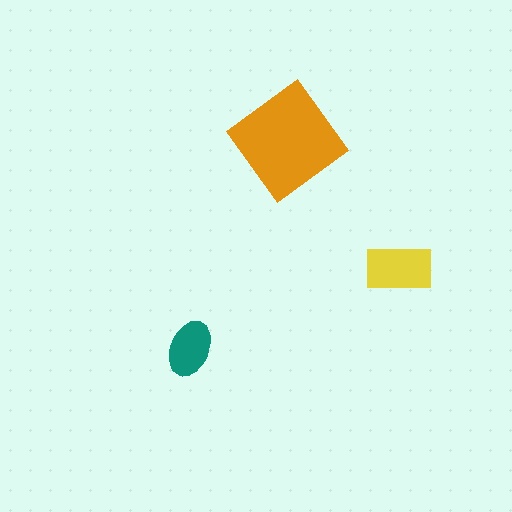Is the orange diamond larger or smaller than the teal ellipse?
Larger.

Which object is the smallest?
The teal ellipse.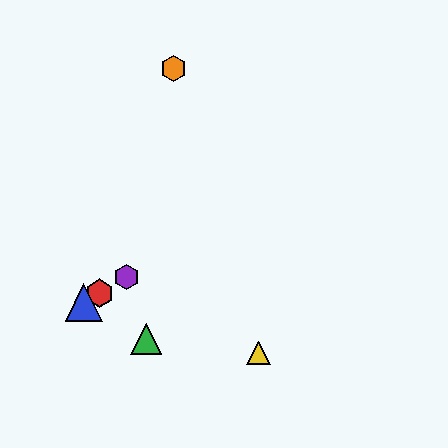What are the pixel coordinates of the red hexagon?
The red hexagon is at (99, 293).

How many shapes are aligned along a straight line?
3 shapes (the red hexagon, the blue triangle, the purple hexagon) are aligned along a straight line.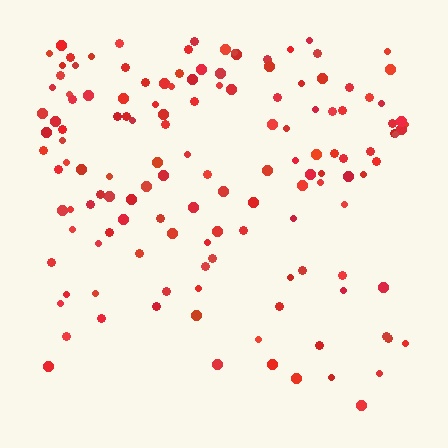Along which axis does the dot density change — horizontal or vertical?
Vertical.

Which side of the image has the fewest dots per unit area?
The bottom.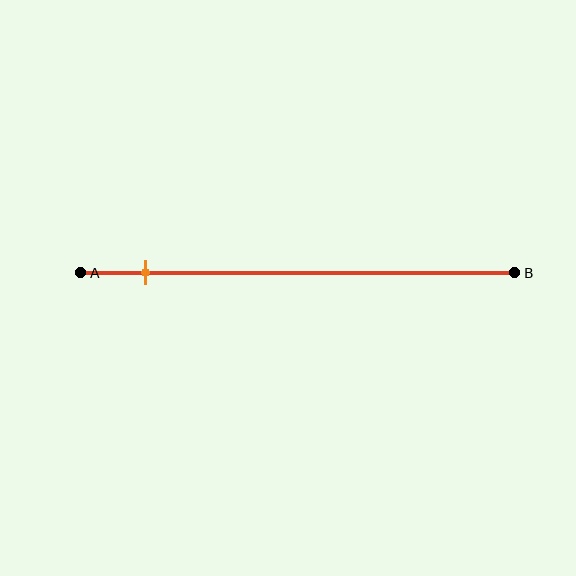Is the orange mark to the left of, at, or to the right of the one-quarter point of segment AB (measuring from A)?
The orange mark is to the left of the one-quarter point of segment AB.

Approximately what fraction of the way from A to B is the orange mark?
The orange mark is approximately 15% of the way from A to B.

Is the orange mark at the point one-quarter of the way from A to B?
No, the mark is at about 15% from A, not at the 25% one-quarter point.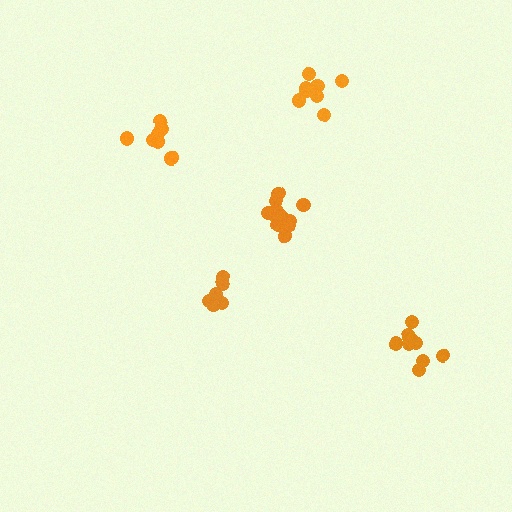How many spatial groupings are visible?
There are 5 spatial groupings.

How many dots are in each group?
Group 1: 12 dots, Group 2: 10 dots, Group 3: 8 dots, Group 4: 8 dots, Group 5: 8 dots (46 total).